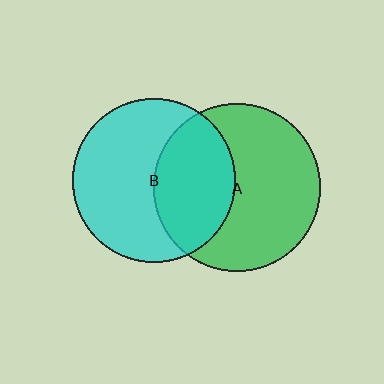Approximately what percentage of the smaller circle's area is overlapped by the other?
Approximately 40%.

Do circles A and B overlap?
Yes.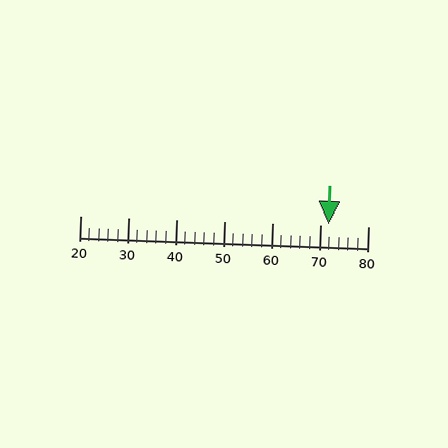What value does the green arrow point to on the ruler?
The green arrow points to approximately 72.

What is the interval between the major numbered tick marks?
The major tick marks are spaced 10 units apart.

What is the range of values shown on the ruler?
The ruler shows values from 20 to 80.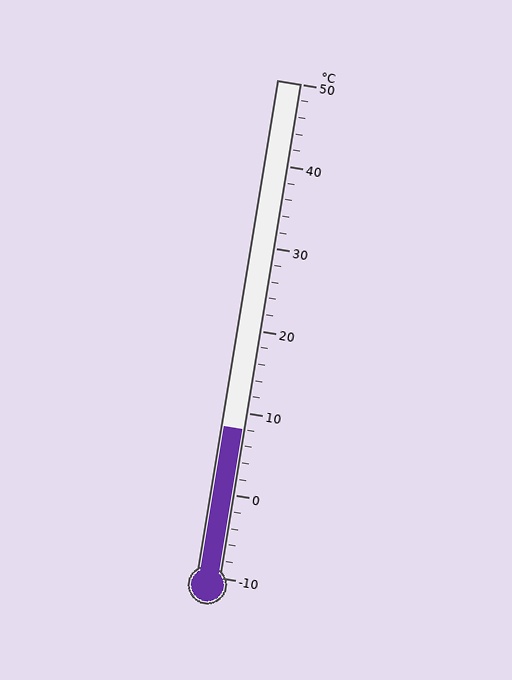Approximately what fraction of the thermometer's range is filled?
The thermometer is filled to approximately 30% of its range.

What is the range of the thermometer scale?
The thermometer scale ranges from -10°C to 50°C.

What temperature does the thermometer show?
The thermometer shows approximately 8°C.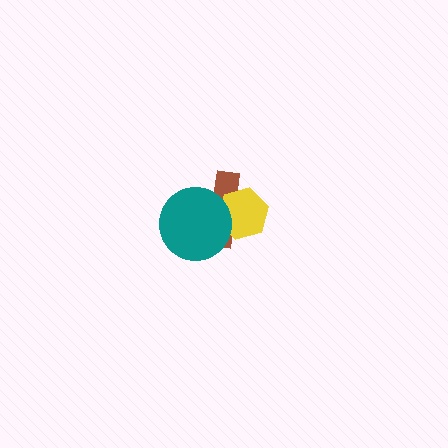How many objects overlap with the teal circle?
2 objects overlap with the teal circle.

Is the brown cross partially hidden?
Yes, it is partially covered by another shape.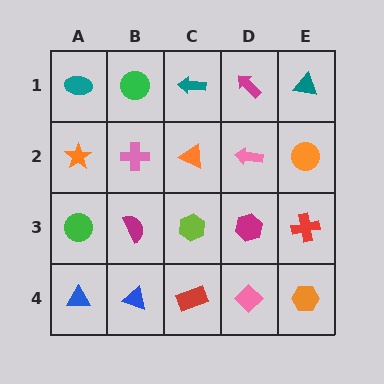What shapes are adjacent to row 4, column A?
A green circle (row 3, column A), a blue triangle (row 4, column B).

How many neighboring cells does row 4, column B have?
3.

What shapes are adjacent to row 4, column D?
A magenta hexagon (row 3, column D), a red rectangle (row 4, column C), an orange hexagon (row 4, column E).